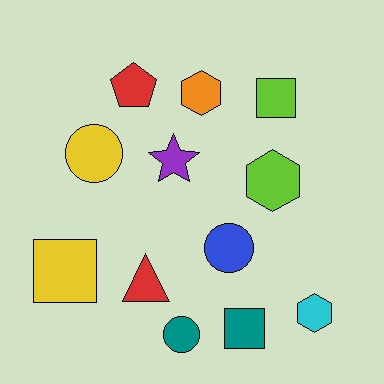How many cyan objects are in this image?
There is 1 cyan object.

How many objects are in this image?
There are 12 objects.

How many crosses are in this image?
There are no crosses.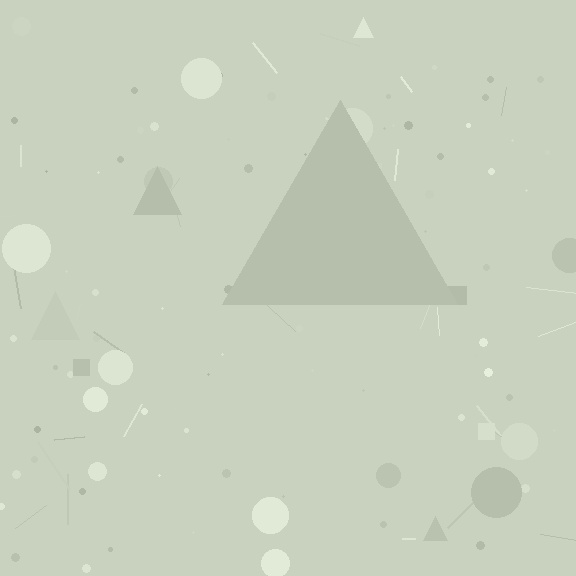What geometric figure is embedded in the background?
A triangle is embedded in the background.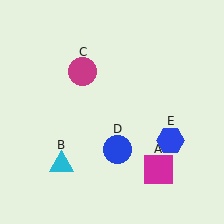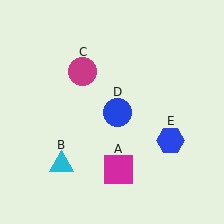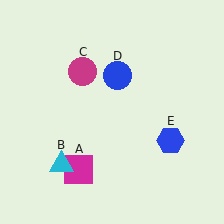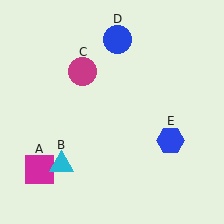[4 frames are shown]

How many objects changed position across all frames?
2 objects changed position: magenta square (object A), blue circle (object D).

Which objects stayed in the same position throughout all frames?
Cyan triangle (object B) and magenta circle (object C) and blue hexagon (object E) remained stationary.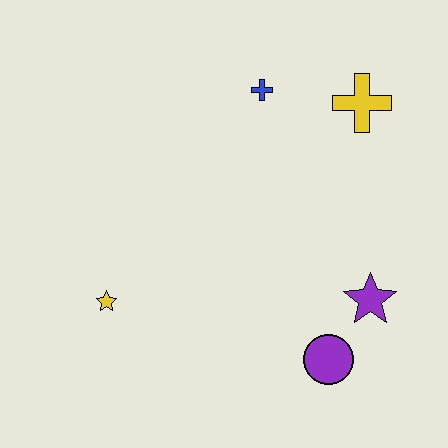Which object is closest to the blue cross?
The yellow cross is closest to the blue cross.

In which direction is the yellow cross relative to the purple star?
The yellow cross is above the purple star.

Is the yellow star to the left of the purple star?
Yes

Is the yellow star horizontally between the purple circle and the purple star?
No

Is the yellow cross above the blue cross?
No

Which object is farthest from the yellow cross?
The yellow star is farthest from the yellow cross.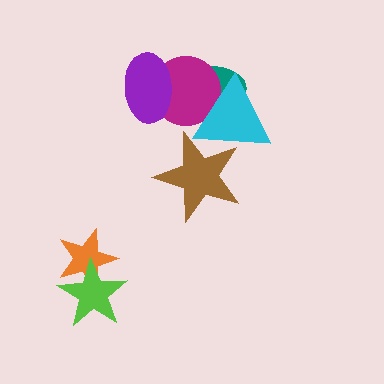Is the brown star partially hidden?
Yes, it is partially covered by another shape.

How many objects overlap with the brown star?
1 object overlaps with the brown star.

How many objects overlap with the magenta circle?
3 objects overlap with the magenta circle.